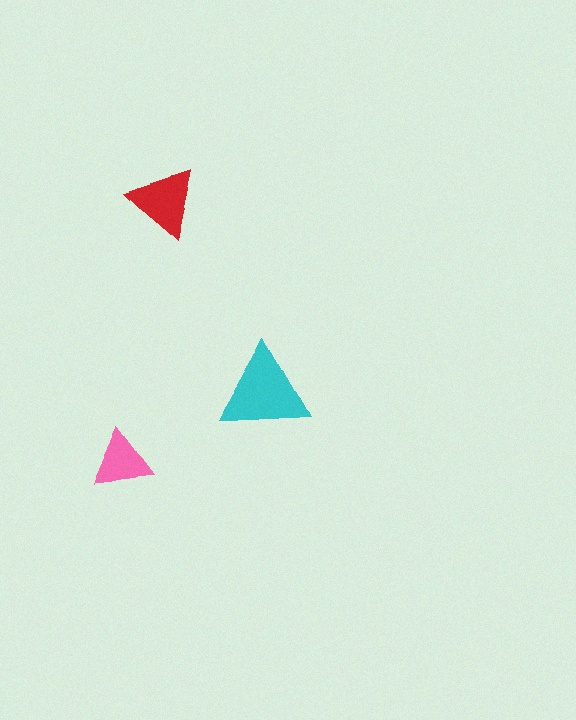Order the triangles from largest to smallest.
the cyan one, the red one, the pink one.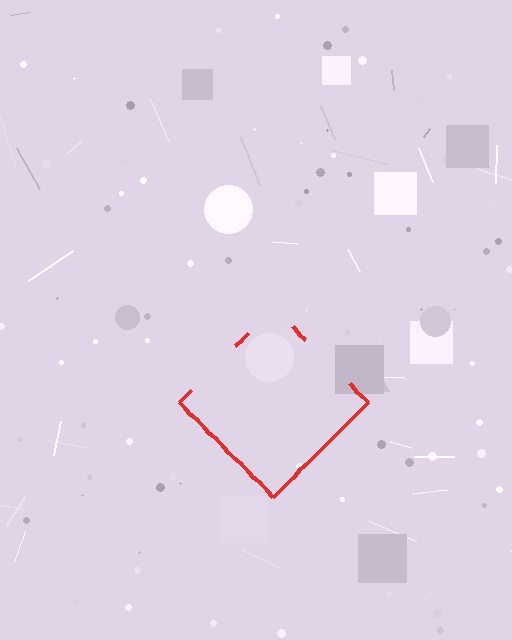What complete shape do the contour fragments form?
The contour fragments form a diamond.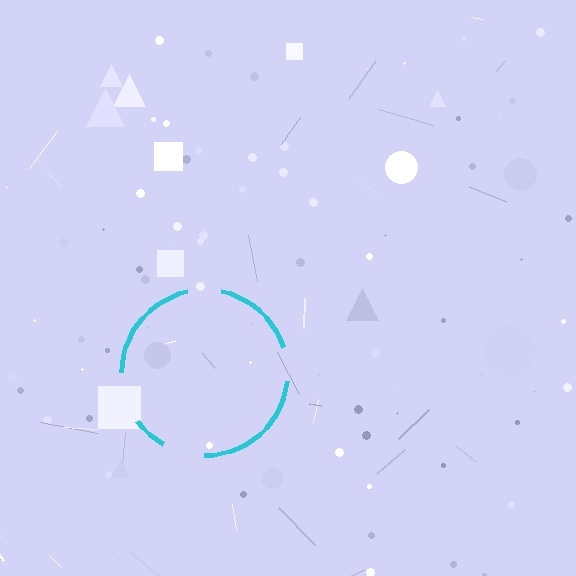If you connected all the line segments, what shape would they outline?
They would outline a circle.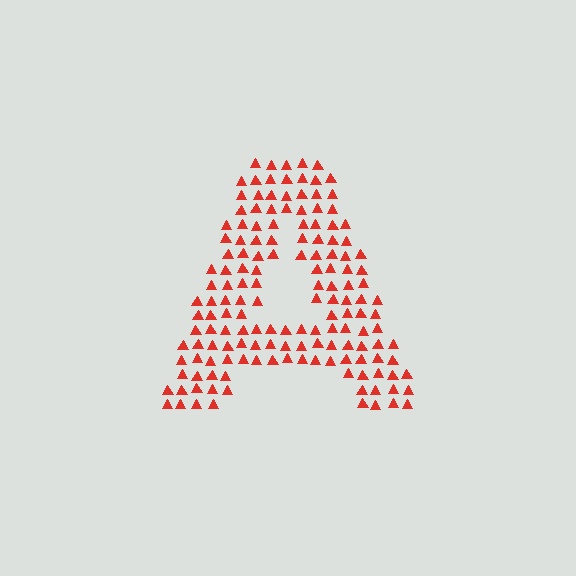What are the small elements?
The small elements are triangles.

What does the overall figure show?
The overall figure shows the letter A.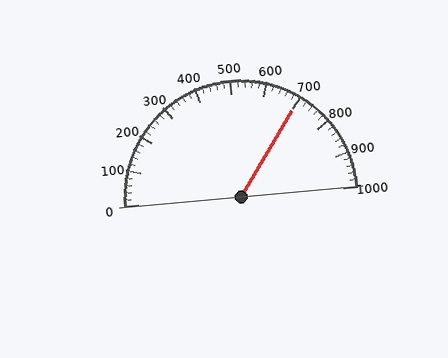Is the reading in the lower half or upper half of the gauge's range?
The reading is in the upper half of the range (0 to 1000).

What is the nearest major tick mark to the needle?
The nearest major tick mark is 700.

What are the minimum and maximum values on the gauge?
The gauge ranges from 0 to 1000.